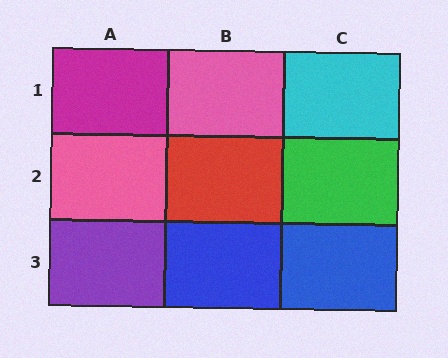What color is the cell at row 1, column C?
Cyan.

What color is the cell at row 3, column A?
Purple.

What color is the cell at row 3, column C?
Blue.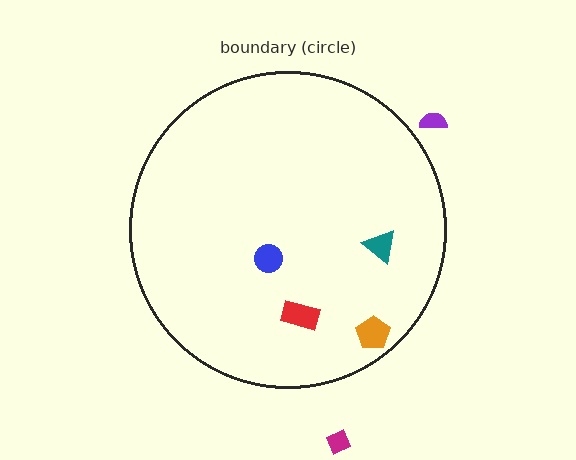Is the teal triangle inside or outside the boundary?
Inside.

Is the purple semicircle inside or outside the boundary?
Outside.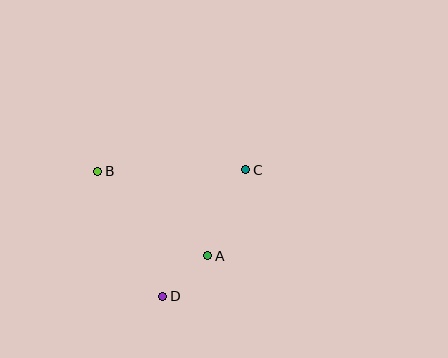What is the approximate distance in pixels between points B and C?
The distance between B and C is approximately 148 pixels.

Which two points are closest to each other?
Points A and D are closest to each other.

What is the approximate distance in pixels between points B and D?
The distance between B and D is approximately 141 pixels.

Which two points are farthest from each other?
Points C and D are farthest from each other.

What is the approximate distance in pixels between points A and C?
The distance between A and C is approximately 94 pixels.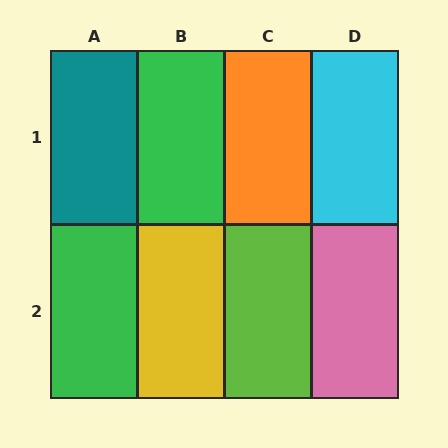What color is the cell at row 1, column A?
Teal.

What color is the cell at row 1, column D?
Cyan.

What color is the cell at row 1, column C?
Orange.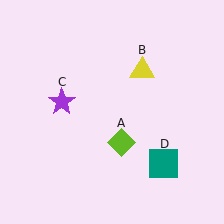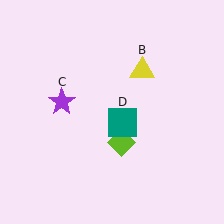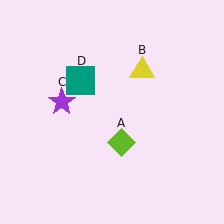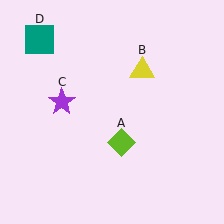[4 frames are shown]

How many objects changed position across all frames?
1 object changed position: teal square (object D).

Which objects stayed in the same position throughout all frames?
Lime diamond (object A) and yellow triangle (object B) and purple star (object C) remained stationary.